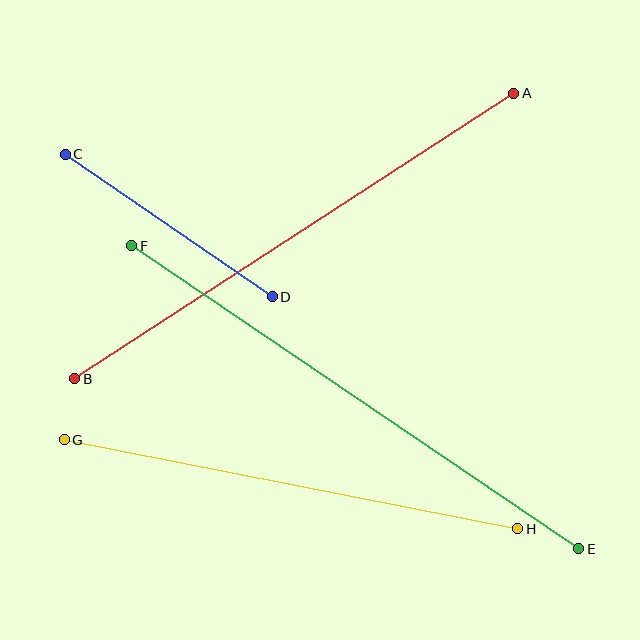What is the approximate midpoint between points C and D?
The midpoint is at approximately (169, 225) pixels.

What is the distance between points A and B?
The distance is approximately 524 pixels.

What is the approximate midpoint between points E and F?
The midpoint is at approximately (355, 397) pixels.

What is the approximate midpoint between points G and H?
The midpoint is at approximately (291, 484) pixels.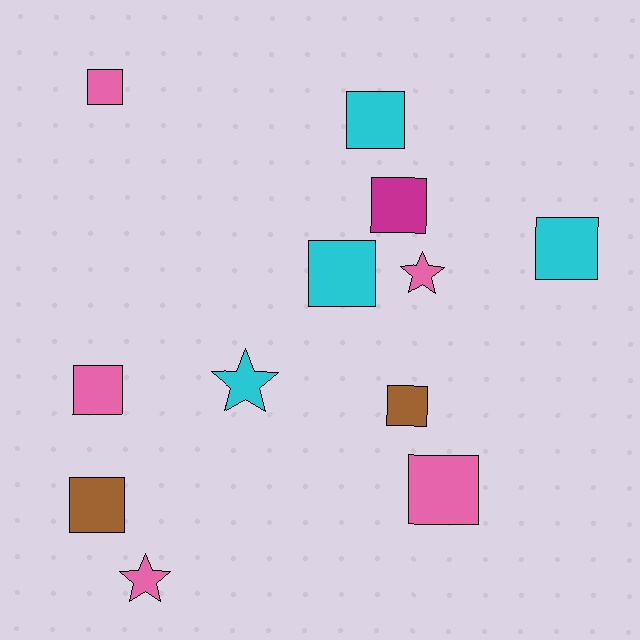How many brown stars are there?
There are no brown stars.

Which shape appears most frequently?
Square, with 9 objects.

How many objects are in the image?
There are 12 objects.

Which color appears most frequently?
Pink, with 5 objects.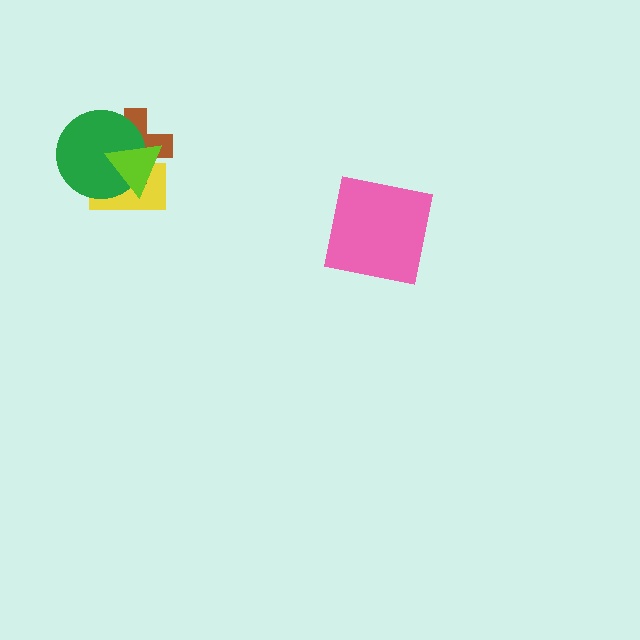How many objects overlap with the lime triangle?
3 objects overlap with the lime triangle.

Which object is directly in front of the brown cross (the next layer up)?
The green circle is directly in front of the brown cross.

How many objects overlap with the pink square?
0 objects overlap with the pink square.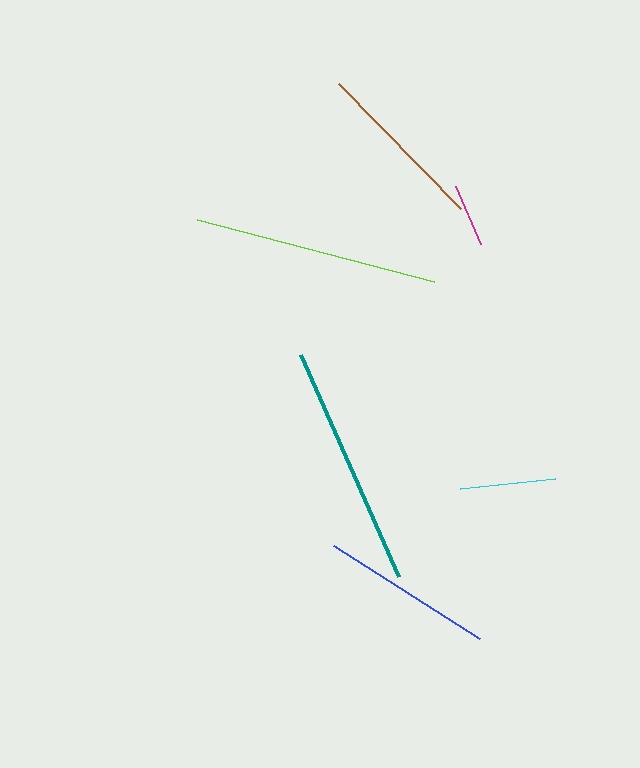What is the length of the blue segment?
The blue segment is approximately 173 pixels long.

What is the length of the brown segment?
The brown segment is approximately 175 pixels long.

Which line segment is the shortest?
The magenta line is the shortest at approximately 64 pixels.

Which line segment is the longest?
The lime line is the longest at approximately 245 pixels.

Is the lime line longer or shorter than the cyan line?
The lime line is longer than the cyan line.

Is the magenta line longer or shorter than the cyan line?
The cyan line is longer than the magenta line.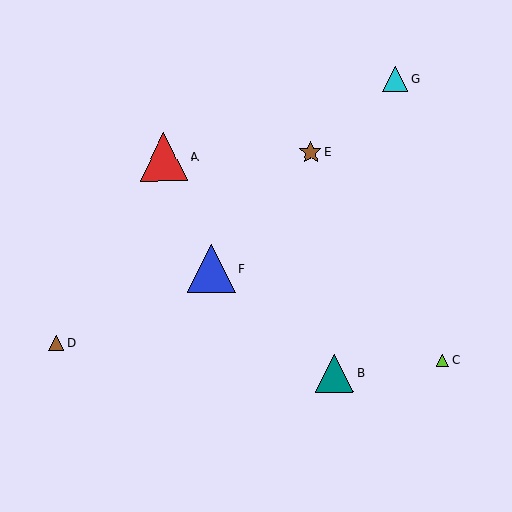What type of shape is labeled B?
Shape B is a teal triangle.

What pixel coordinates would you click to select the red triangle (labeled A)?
Click at (164, 157) to select the red triangle A.